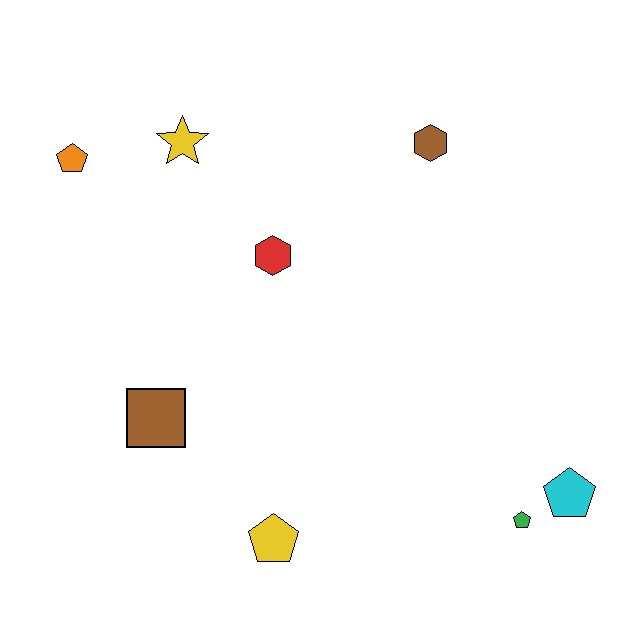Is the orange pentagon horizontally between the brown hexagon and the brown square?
No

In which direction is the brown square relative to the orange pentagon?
The brown square is below the orange pentagon.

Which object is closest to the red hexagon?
The yellow star is closest to the red hexagon.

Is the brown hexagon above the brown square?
Yes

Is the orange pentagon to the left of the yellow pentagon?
Yes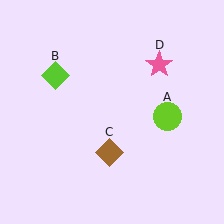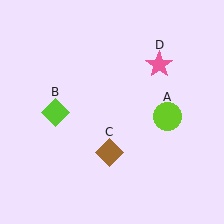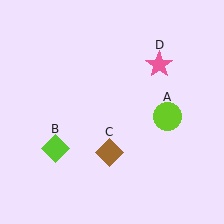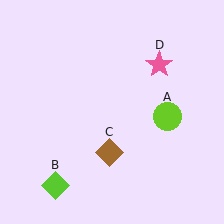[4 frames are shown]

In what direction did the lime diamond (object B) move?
The lime diamond (object B) moved down.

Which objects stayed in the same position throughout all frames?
Lime circle (object A) and brown diamond (object C) and pink star (object D) remained stationary.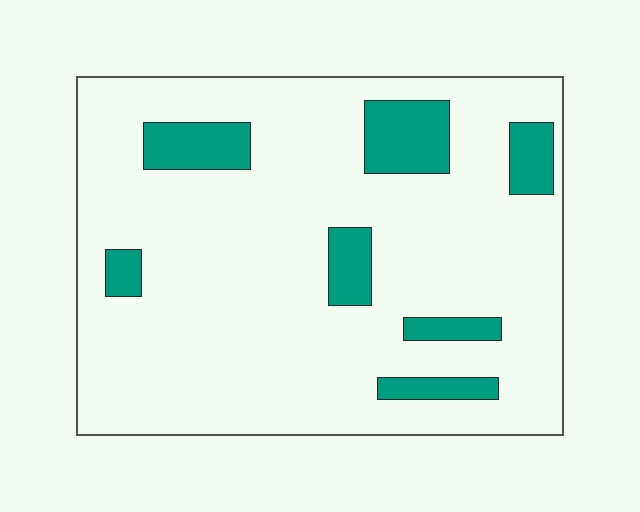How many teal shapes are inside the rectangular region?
7.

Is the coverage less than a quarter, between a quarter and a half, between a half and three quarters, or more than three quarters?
Less than a quarter.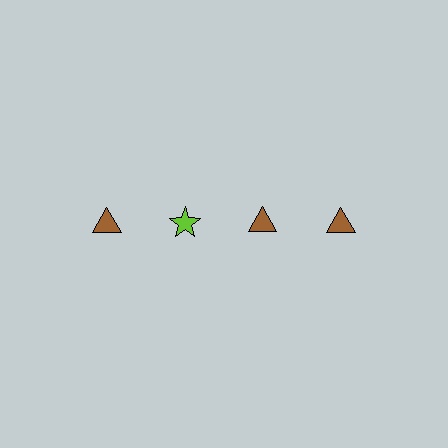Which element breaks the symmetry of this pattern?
The lime star in the top row, second from left column breaks the symmetry. All other shapes are brown triangles.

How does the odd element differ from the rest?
It differs in both color (lime instead of brown) and shape (star instead of triangle).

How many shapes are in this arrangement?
There are 4 shapes arranged in a grid pattern.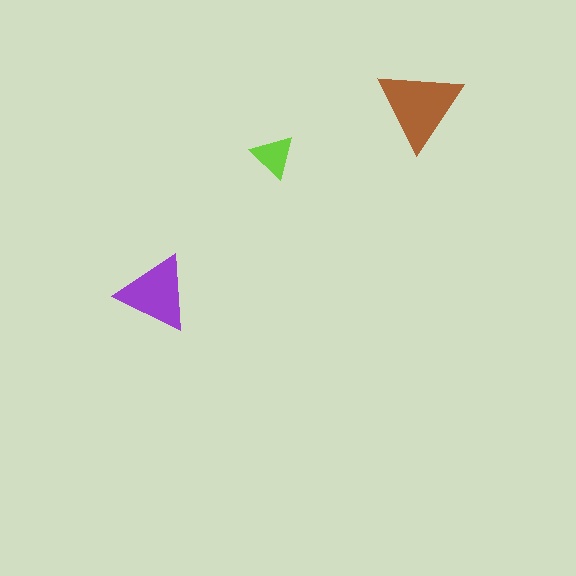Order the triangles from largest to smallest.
the brown one, the purple one, the lime one.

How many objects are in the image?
There are 3 objects in the image.